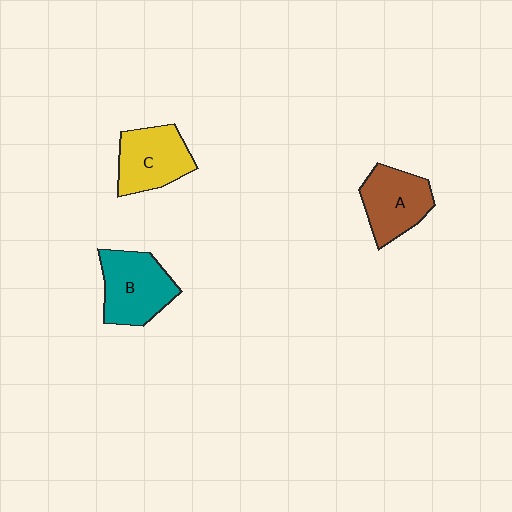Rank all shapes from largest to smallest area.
From largest to smallest: B (teal), C (yellow), A (brown).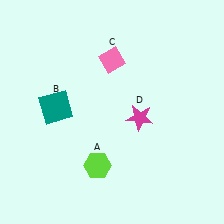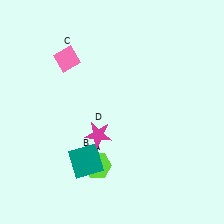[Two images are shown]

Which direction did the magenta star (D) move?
The magenta star (D) moved left.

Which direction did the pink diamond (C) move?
The pink diamond (C) moved left.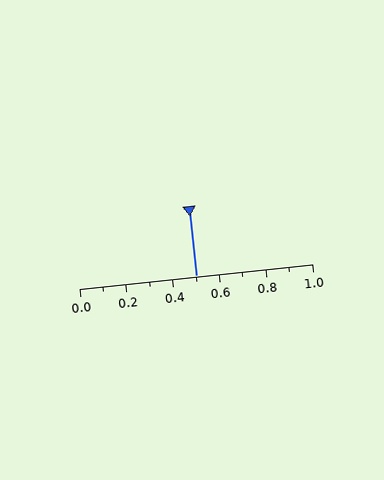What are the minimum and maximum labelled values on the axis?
The axis runs from 0.0 to 1.0.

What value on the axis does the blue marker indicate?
The marker indicates approximately 0.5.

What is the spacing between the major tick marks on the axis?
The major ticks are spaced 0.2 apart.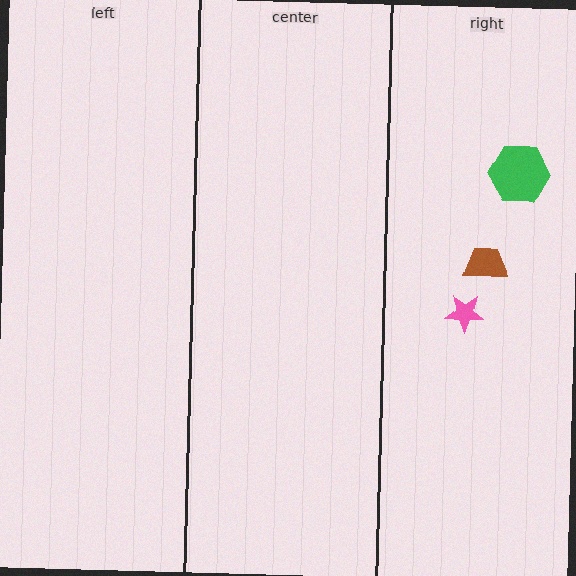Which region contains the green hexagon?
The right region.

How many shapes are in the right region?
3.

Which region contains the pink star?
The right region.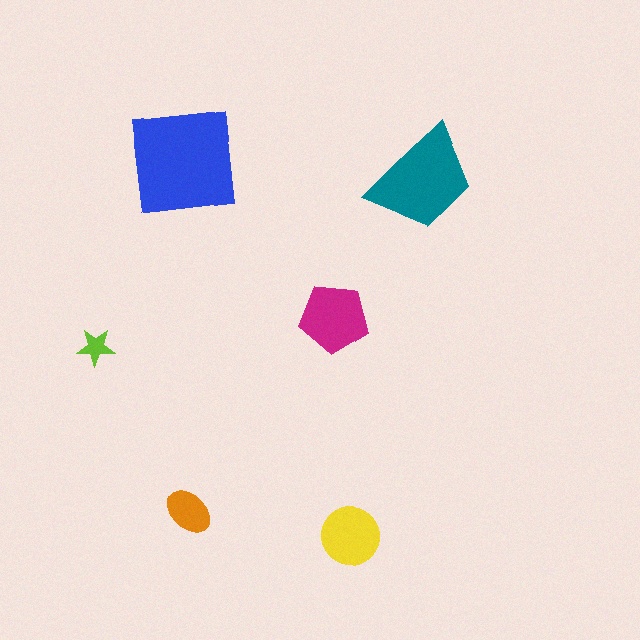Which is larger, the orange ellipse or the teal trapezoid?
The teal trapezoid.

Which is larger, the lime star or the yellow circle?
The yellow circle.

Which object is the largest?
The blue square.